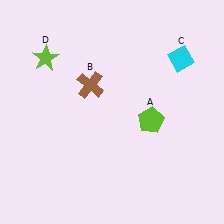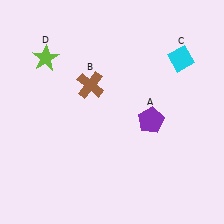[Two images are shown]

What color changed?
The pentagon (A) changed from lime in Image 1 to purple in Image 2.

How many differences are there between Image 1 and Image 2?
There is 1 difference between the two images.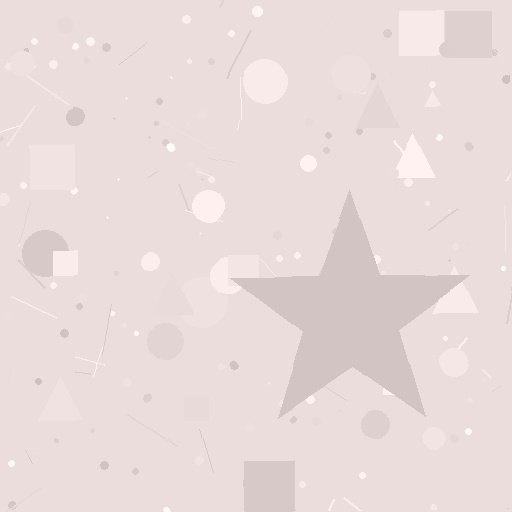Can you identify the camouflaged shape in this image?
The camouflaged shape is a star.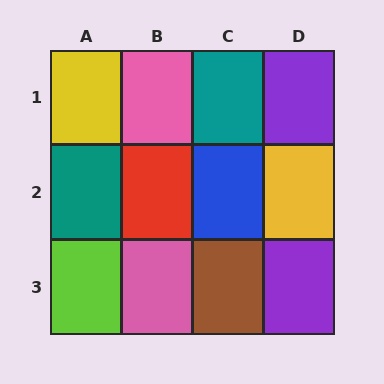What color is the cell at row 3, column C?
Brown.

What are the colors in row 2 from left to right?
Teal, red, blue, yellow.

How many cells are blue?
1 cell is blue.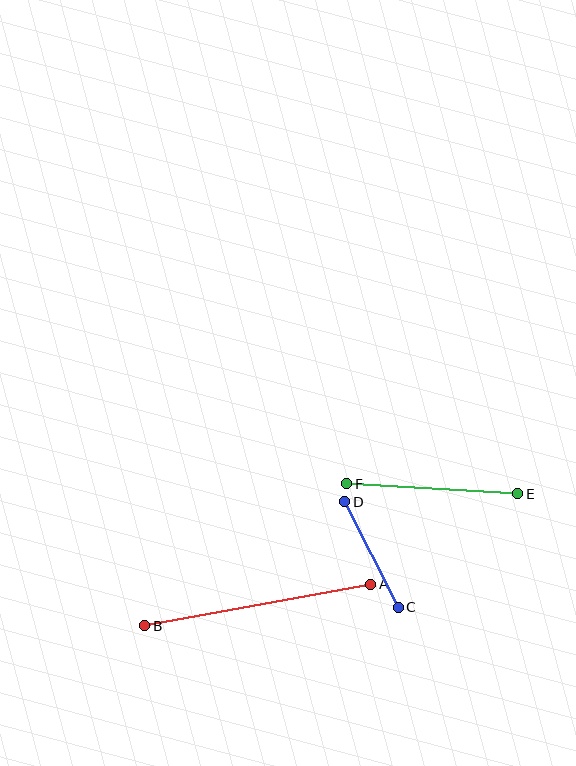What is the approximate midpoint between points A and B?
The midpoint is at approximately (258, 605) pixels.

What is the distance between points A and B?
The distance is approximately 230 pixels.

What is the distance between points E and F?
The distance is approximately 171 pixels.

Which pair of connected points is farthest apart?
Points A and B are farthest apart.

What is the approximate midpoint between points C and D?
The midpoint is at approximately (372, 555) pixels.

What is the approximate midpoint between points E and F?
The midpoint is at approximately (432, 489) pixels.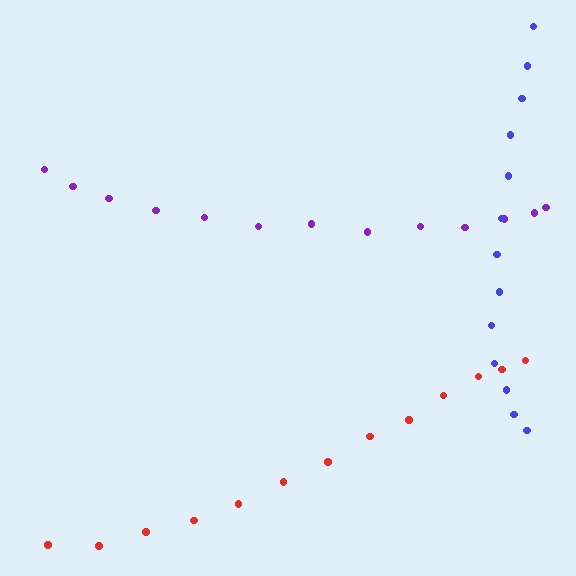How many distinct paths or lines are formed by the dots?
There are 3 distinct paths.